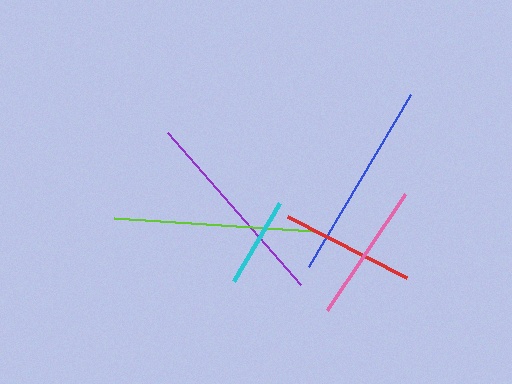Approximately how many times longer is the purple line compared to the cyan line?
The purple line is approximately 2.2 times the length of the cyan line.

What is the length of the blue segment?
The blue segment is approximately 200 pixels long.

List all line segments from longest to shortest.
From longest to shortest: purple, blue, lime, pink, red, cyan.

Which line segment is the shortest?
The cyan line is the shortest at approximately 90 pixels.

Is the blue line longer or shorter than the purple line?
The purple line is longer than the blue line.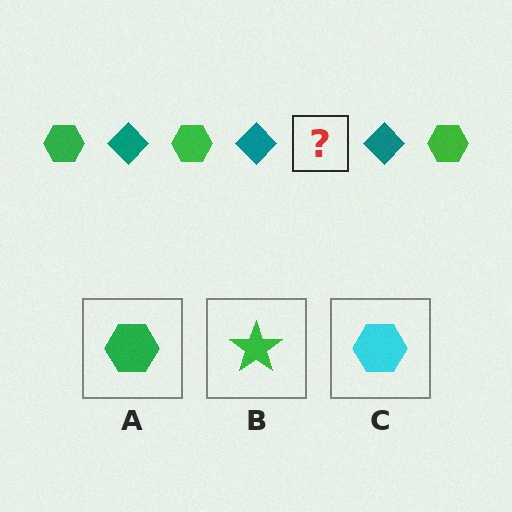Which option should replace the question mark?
Option A.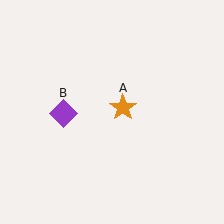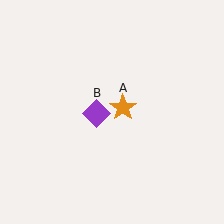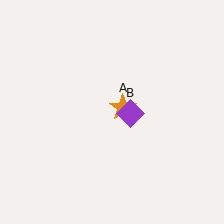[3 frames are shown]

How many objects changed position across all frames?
1 object changed position: purple diamond (object B).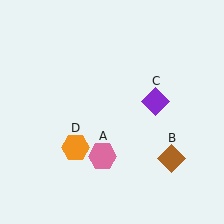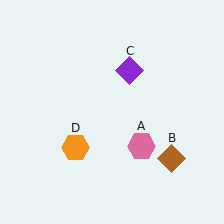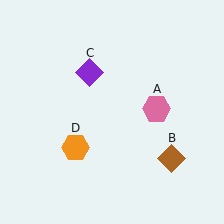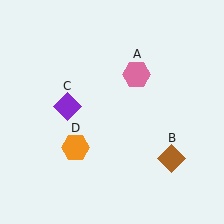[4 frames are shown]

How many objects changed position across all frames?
2 objects changed position: pink hexagon (object A), purple diamond (object C).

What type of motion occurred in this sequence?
The pink hexagon (object A), purple diamond (object C) rotated counterclockwise around the center of the scene.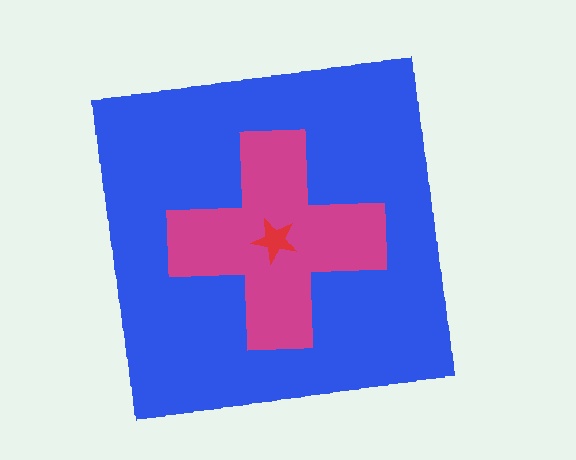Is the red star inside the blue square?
Yes.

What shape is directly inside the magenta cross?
The red star.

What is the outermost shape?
The blue square.